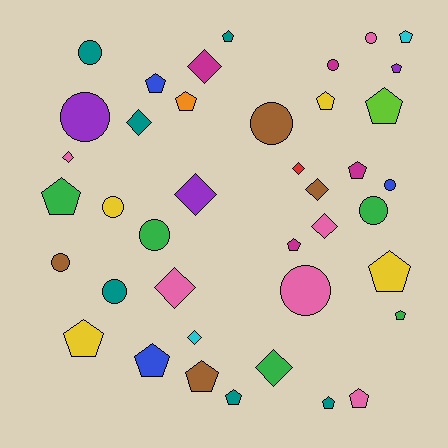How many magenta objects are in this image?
There are 4 magenta objects.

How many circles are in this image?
There are 12 circles.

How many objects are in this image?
There are 40 objects.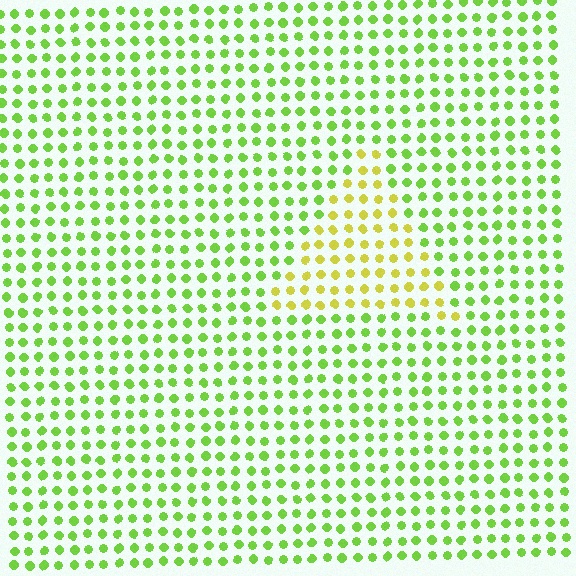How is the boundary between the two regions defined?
The boundary is defined purely by a slight shift in hue (about 38 degrees). Spacing, size, and orientation are identical on both sides.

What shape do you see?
I see a triangle.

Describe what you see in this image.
The image is filled with small lime elements in a uniform arrangement. A triangle-shaped region is visible where the elements are tinted to a slightly different hue, forming a subtle color boundary.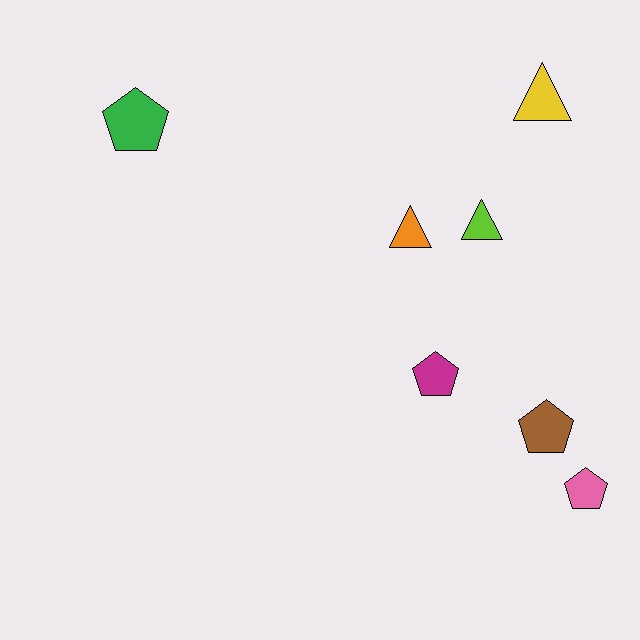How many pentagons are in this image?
There are 4 pentagons.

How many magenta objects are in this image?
There is 1 magenta object.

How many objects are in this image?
There are 7 objects.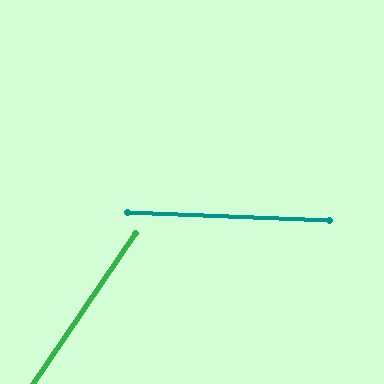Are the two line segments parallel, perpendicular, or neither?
Neither parallel nor perpendicular — they differ by about 58°.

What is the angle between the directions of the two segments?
Approximately 58 degrees.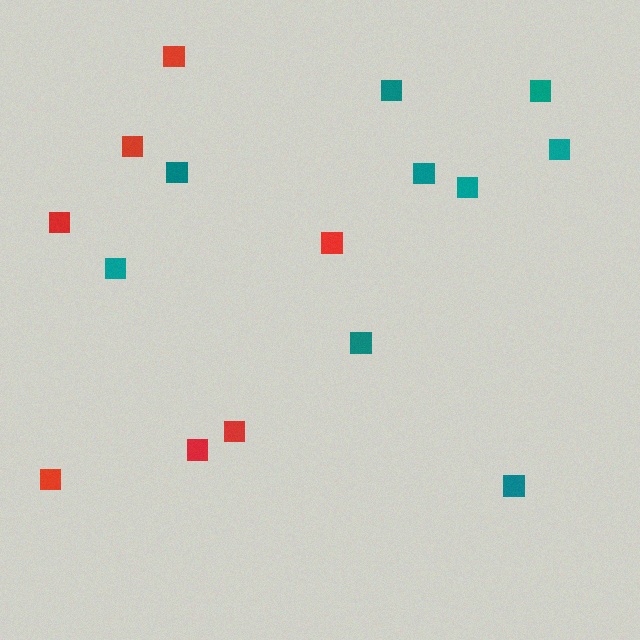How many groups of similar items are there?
There are 2 groups: one group of teal squares (9) and one group of red squares (7).